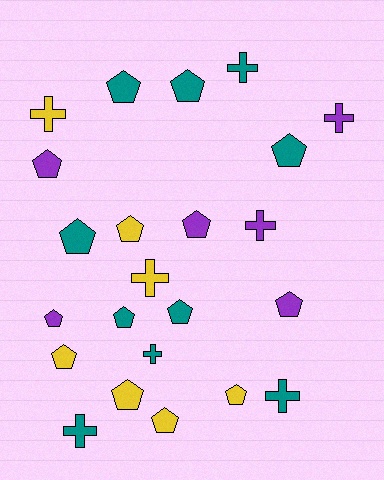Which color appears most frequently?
Teal, with 10 objects.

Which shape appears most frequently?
Pentagon, with 15 objects.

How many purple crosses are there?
There are 2 purple crosses.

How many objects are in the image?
There are 23 objects.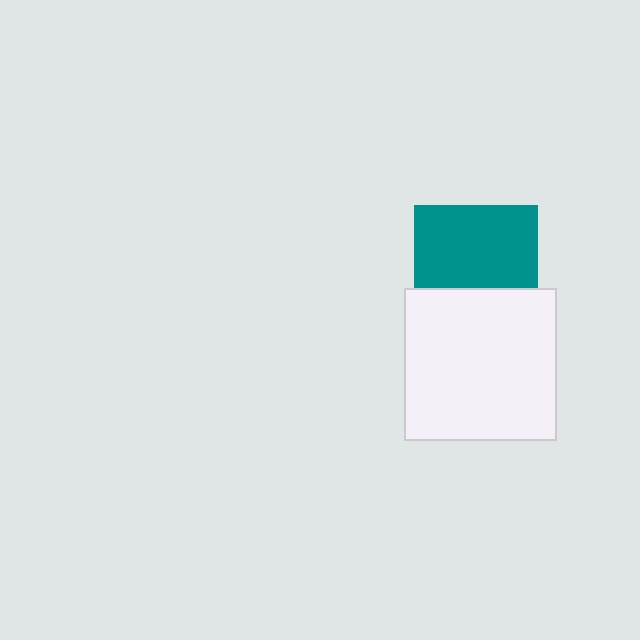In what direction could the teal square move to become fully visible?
The teal square could move up. That would shift it out from behind the white square entirely.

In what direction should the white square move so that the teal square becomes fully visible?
The white square should move down. That is the shortest direction to clear the overlap and leave the teal square fully visible.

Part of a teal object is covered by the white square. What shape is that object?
It is a square.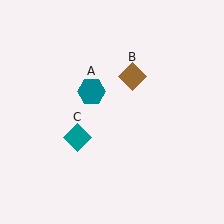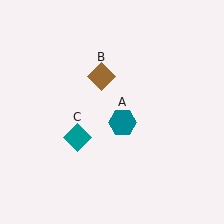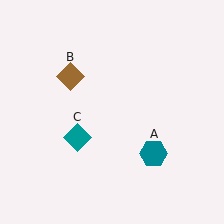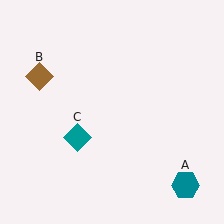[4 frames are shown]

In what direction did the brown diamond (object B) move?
The brown diamond (object B) moved left.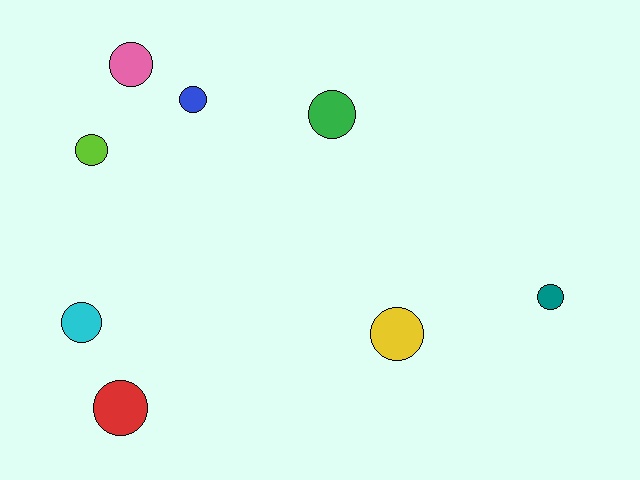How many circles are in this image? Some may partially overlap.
There are 8 circles.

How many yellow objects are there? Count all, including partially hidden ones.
There is 1 yellow object.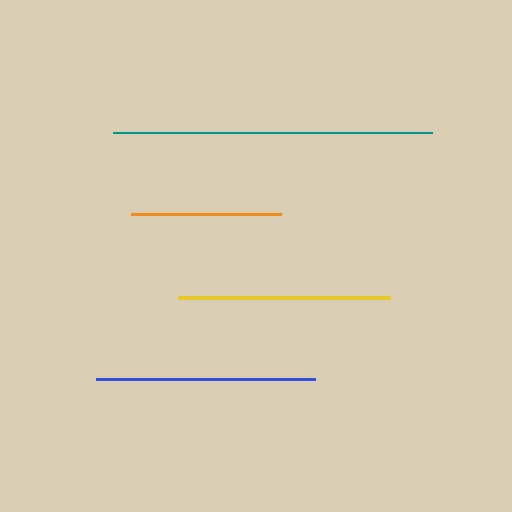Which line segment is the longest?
The teal line is the longest at approximately 319 pixels.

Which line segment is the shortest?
The orange line is the shortest at approximately 150 pixels.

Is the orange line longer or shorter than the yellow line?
The yellow line is longer than the orange line.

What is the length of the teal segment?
The teal segment is approximately 319 pixels long.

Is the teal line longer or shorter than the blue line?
The teal line is longer than the blue line.